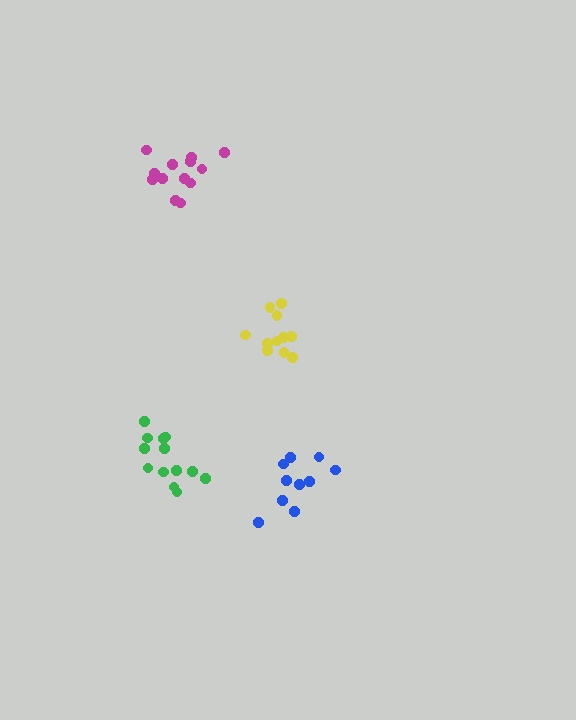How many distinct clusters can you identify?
There are 4 distinct clusters.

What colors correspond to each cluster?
The clusters are colored: green, magenta, yellow, blue.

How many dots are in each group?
Group 1: 13 dots, Group 2: 13 dots, Group 3: 11 dots, Group 4: 10 dots (47 total).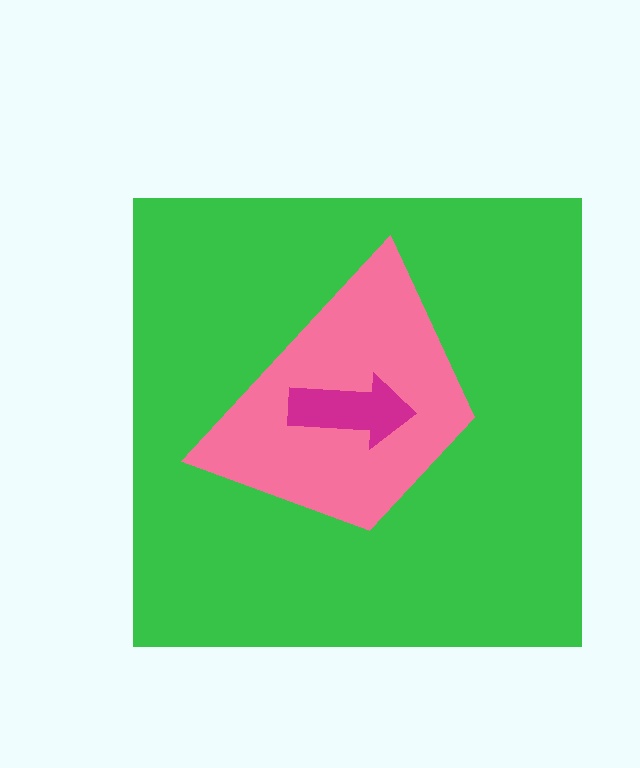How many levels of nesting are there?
3.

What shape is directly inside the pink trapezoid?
The magenta arrow.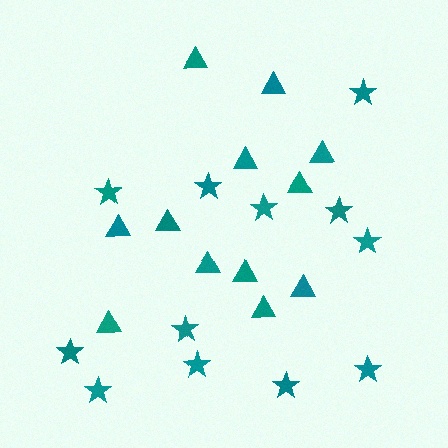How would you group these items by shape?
There are 2 groups: one group of triangles (12) and one group of stars (12).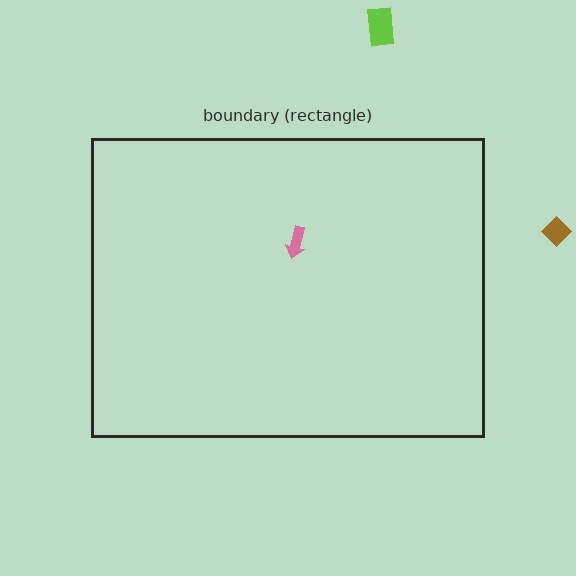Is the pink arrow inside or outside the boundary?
Inside.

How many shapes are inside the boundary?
1 inside, 2 outside.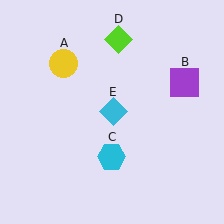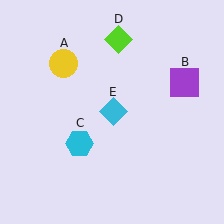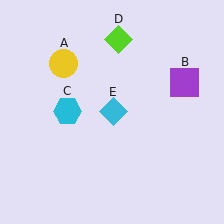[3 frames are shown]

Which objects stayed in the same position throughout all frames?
Yellow circle (object A) and purple square (object B) and lime diamond (object D) and cyan diamond (object E) remained stationary.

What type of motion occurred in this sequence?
The cyan hexagon (object C) rotated clockwise around the center of the scene.